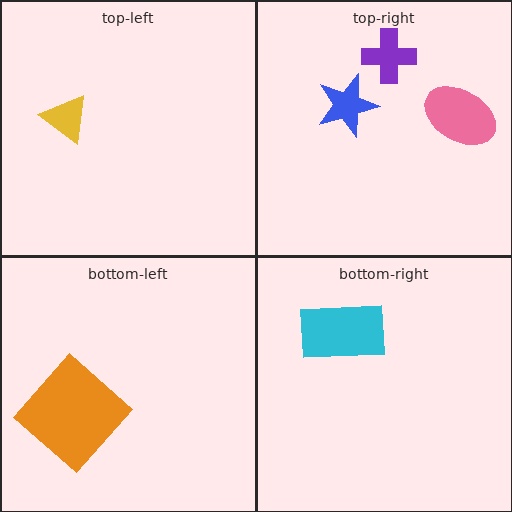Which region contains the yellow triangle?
The top-left region.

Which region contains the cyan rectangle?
The bottom-right region.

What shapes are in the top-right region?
The blue star, the purple cross, the pink ellipse.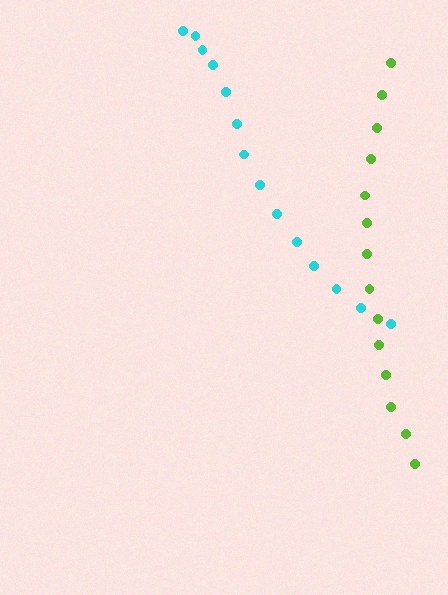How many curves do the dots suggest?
There are 2 distinct paths.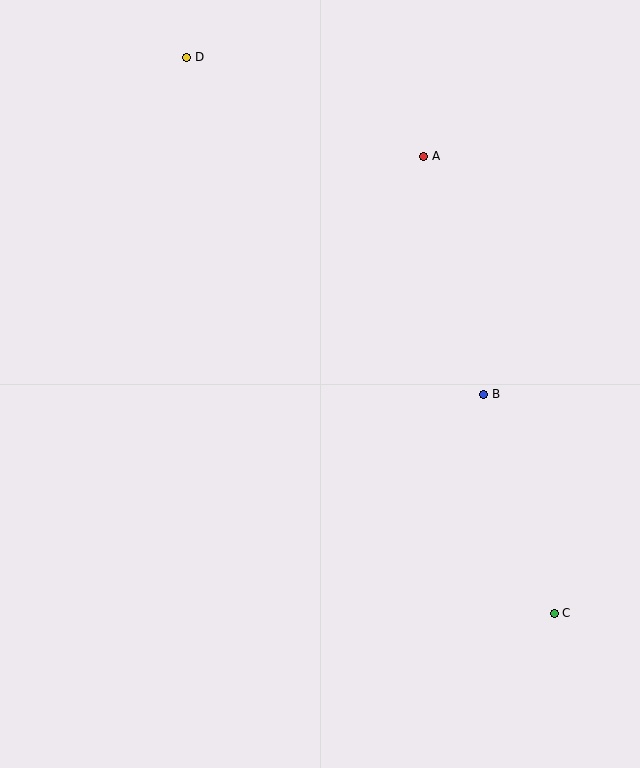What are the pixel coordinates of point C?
Point C is at (554, 613).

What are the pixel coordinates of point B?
Point B is at (484, 394).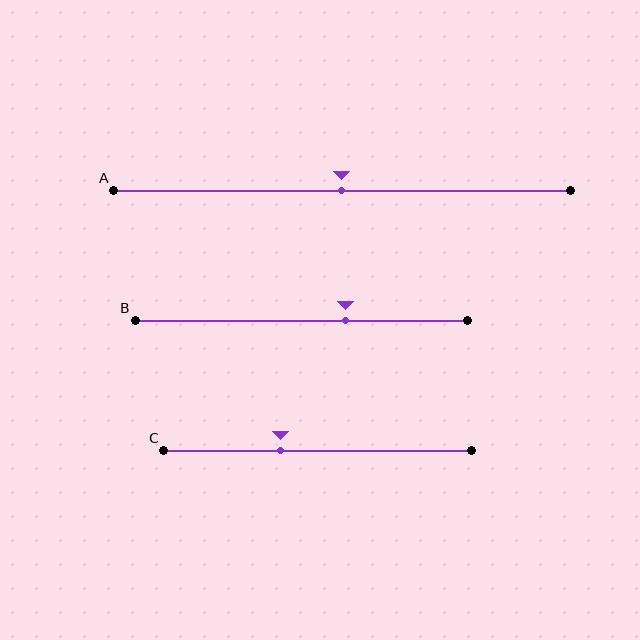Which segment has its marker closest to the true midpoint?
Segment A has its marker closest to the true midpoint.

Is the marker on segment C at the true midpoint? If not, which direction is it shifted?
No, the marker on segment C is shifted to the left by about 12% of the segment length.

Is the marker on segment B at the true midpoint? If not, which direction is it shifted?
No, the marker on segment B is shifted to the right by about 13% of the segment length.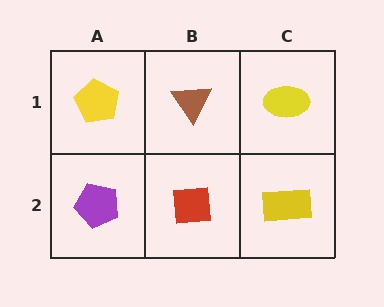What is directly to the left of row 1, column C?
A brown triangle.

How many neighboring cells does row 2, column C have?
2.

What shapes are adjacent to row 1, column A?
A purple pentagon (row 2, column A), a brown triangle (row 1, column B).